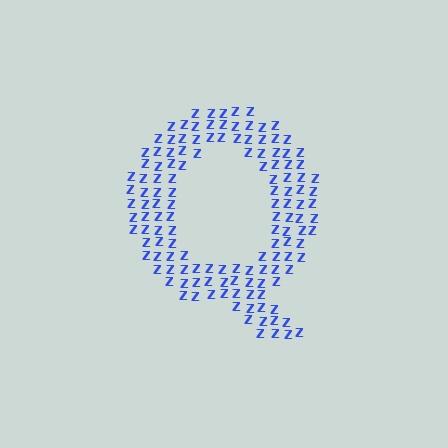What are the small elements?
The small elements are letter Z's.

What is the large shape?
The large shape is the letter Q.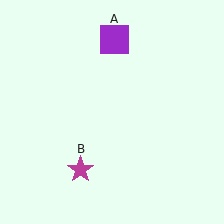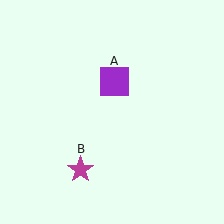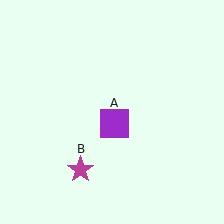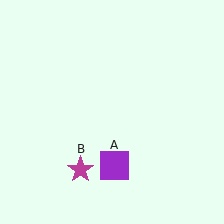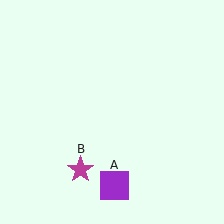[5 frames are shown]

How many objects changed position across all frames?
1 object changed position: purple square (object A).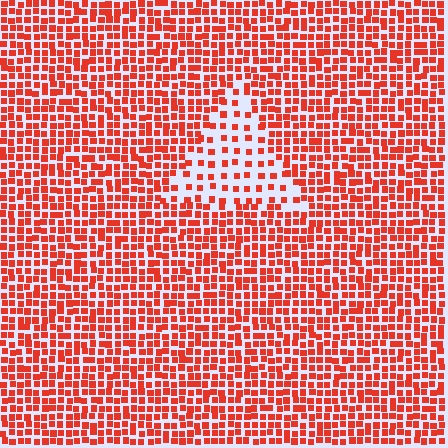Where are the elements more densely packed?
The elements are more densely packed outside the triangle boundary.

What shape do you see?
I see a triangle.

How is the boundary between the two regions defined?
The boundary is defined by a change in element density (approximately 2.2x ratio). All elements are the same color, size, and shape.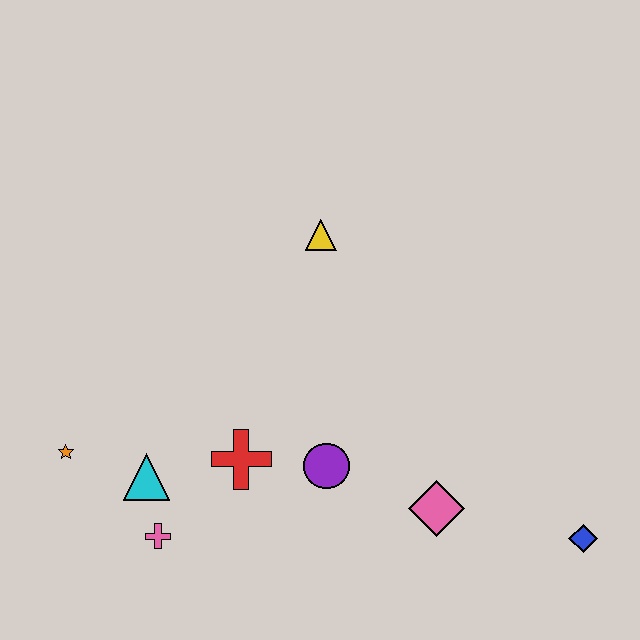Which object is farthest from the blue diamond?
The orange star is farthest from the blue diamond.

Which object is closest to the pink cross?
The cyan triangle is closest to the pink cross.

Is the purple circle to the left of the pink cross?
No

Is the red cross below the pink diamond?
No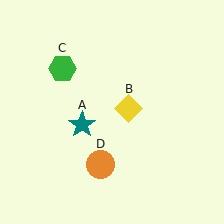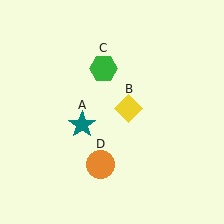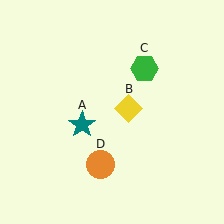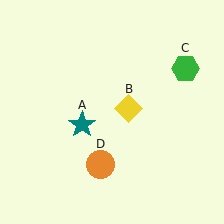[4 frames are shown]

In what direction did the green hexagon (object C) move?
The green hexagon (object C) moved right.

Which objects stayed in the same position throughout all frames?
Teal star (object A) and yellow diamond (object B) and orange circle (object D) remained stationary.